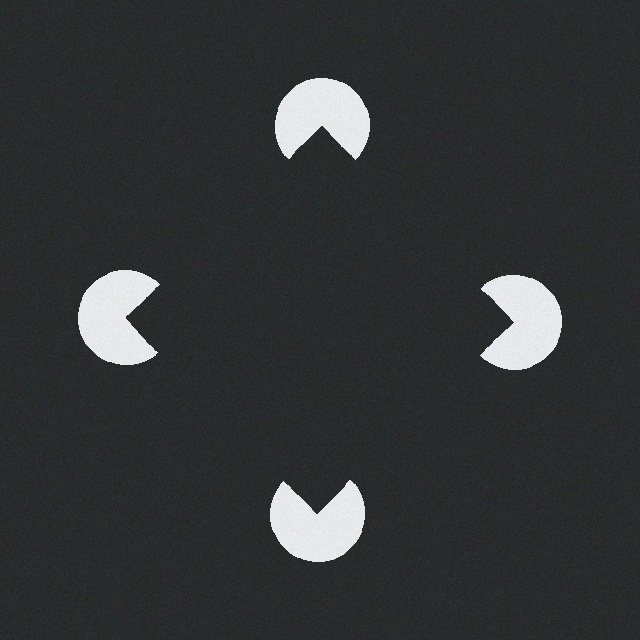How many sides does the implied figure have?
4 sides.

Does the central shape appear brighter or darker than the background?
It typically appears slightly darker than the background, even though no actual brightness change is drawn.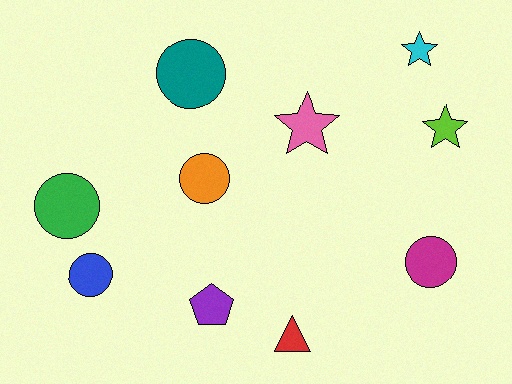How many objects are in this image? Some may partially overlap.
There are 10 objects.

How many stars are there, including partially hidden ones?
There are 3 stars.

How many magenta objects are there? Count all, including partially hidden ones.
There is 1 magenta object.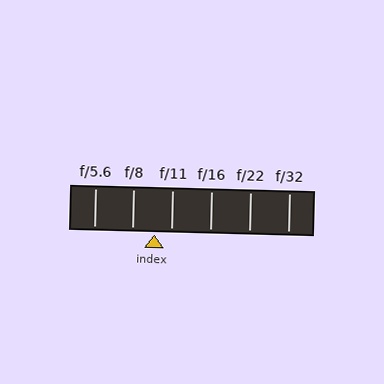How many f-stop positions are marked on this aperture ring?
There are 6 f-stop positions marked.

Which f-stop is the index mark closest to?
The index mark is closest to f/11.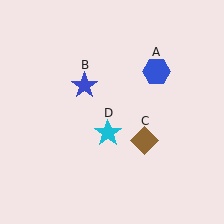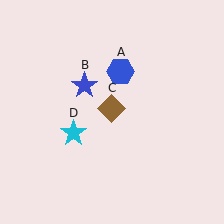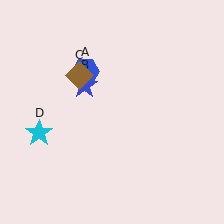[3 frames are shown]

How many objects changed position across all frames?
3 objects changed position: blue hexagon (object A), brown diamond (object C), cyan star (object D).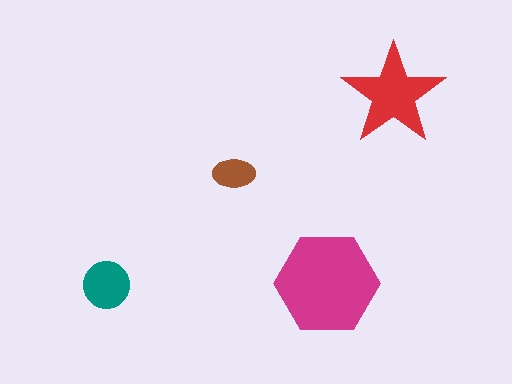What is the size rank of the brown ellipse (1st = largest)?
4th.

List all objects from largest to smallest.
The magenta hexagon, the red star, the teal circle, the brown ellipse.